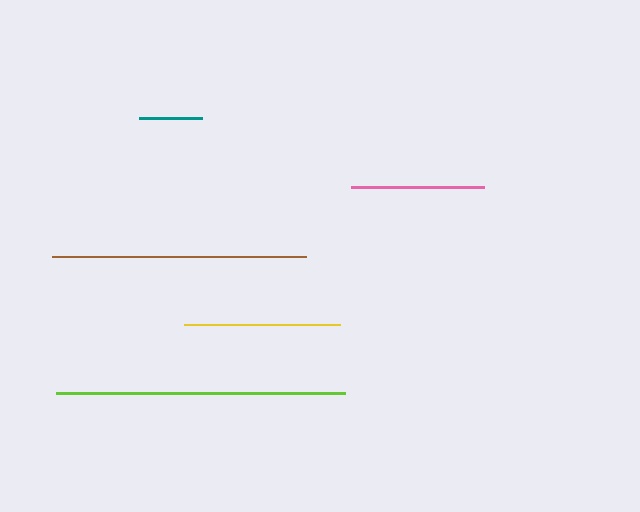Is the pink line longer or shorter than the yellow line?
The yellow line is longer than the pink line.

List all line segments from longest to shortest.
From longest to shortest: lime, brown, yellow, pink, teal.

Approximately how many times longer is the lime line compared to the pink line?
The lime line is approximately 2.2 times the length of the pink line.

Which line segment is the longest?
The lime line is the longest at approximately 289 pixels.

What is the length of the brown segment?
The brown segment is approximately 253 pixels long.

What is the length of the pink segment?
The pink segment is approximately 133 pixels long.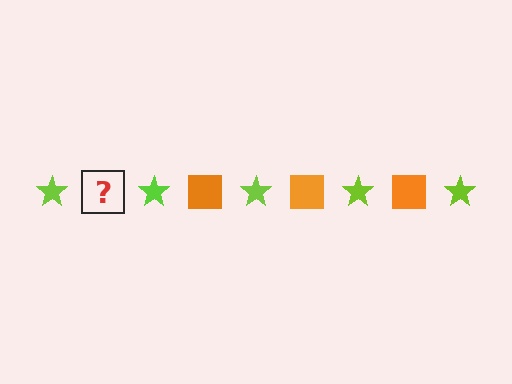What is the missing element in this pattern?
The missing element is an orange square.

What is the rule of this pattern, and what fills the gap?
The rule is that the pattern alternates between lime star and orange square. The gap should be filled with an orange square.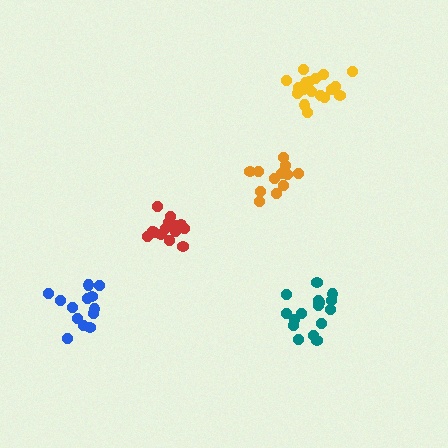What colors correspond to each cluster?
The clusters are colored: orange, red, teal, yellow, blue.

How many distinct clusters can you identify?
There are 5 distinct clusters.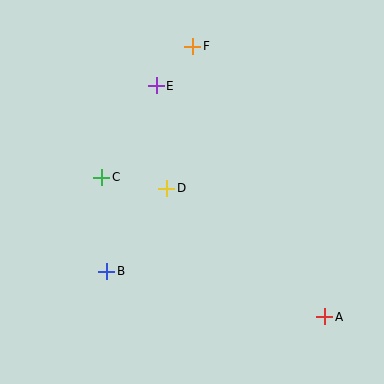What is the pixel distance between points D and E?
The distance between D and E is 103 pixels.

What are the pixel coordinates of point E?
Point E is at (156, 86).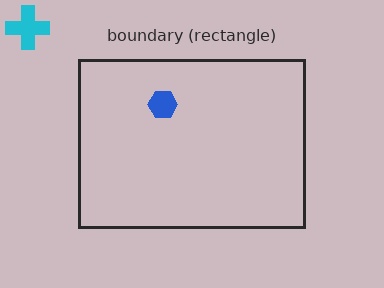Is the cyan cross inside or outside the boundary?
Outside.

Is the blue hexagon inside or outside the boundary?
Inside.